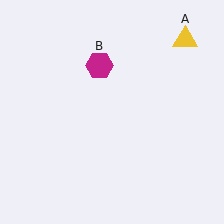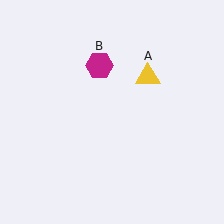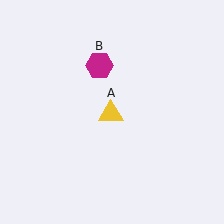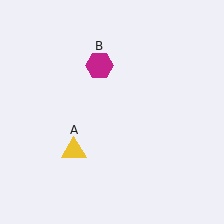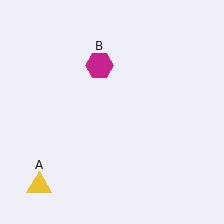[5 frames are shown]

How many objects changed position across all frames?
1 object changed position: yellow triangle (object A).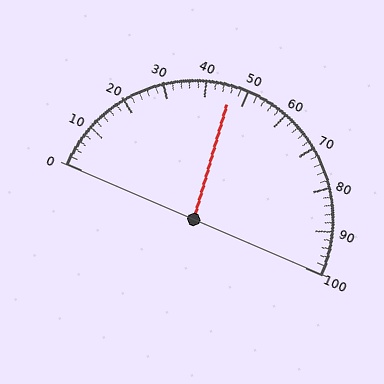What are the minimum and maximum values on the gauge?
The gauge ranges from 0 to 100.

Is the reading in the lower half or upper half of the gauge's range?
The reading is in the lower half of the range (0 to 100).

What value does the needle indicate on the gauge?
The needle indicates approximately 46.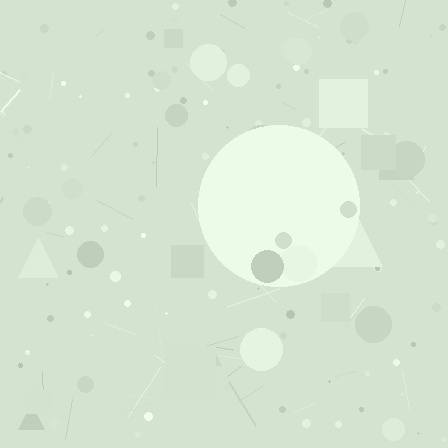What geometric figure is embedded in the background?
A circle is embedded in the background.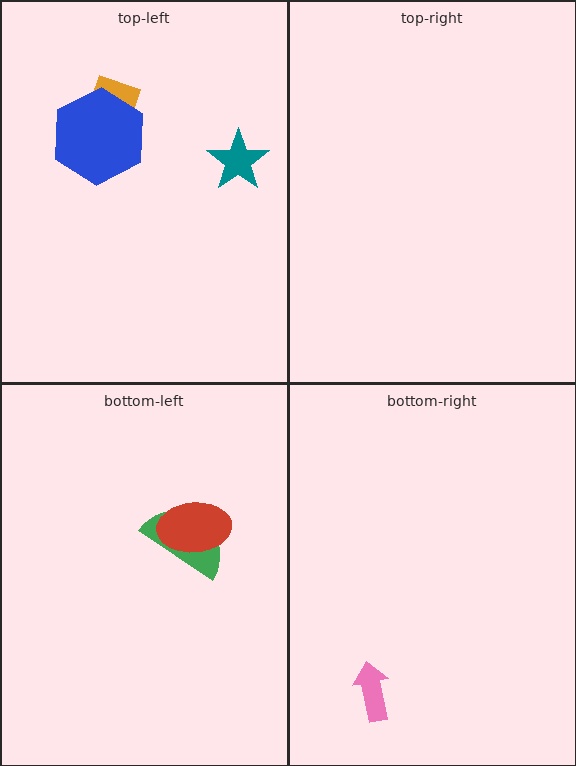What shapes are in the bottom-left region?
The green semicircle, the red ellipse.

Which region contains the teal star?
The top-left region.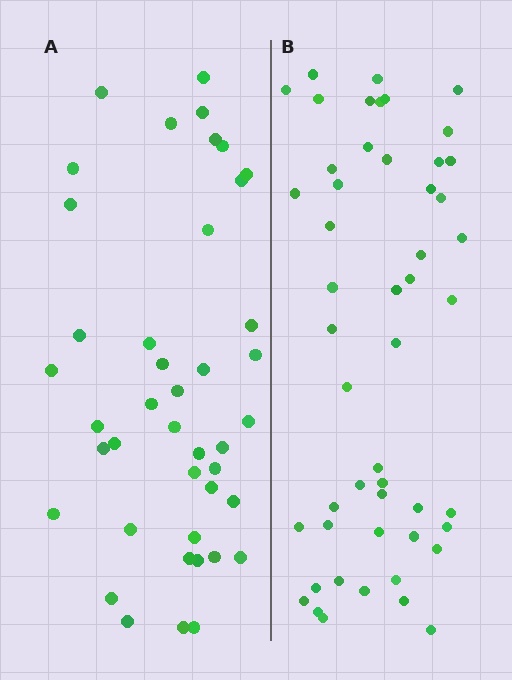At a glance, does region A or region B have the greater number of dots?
Region B (the right region) has more dots.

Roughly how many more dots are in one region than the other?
Region B has roughly 8 or so more dots than region A.